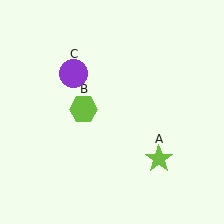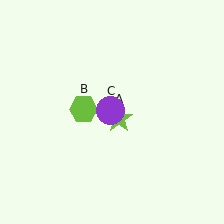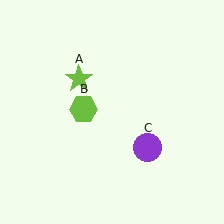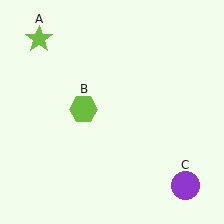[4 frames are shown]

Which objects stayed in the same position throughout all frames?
Lime hexagon (object B) remained stationary.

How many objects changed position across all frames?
2 objects changed position: lime star (object A), purple circle (object C).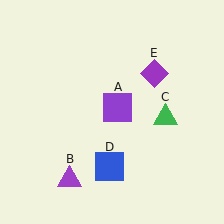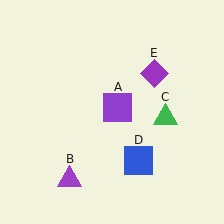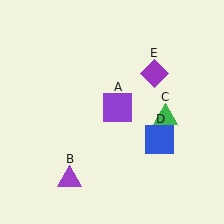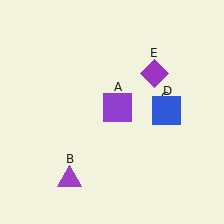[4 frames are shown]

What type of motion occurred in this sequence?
The blue square (object D) rotated counterclockwise around the center of the scene.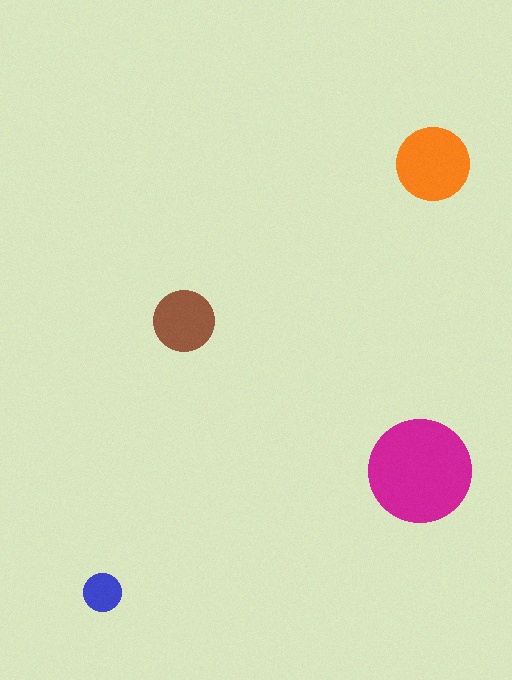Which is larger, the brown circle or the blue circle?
The brown one.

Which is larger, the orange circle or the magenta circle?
The magenta one.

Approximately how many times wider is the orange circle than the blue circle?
About 2 times wider.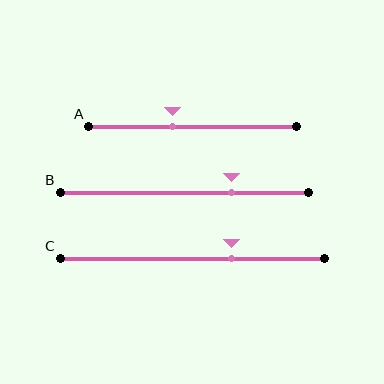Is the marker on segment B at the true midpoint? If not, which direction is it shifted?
No, the marker on segment B is shifted to the right by about 19% of the segment length.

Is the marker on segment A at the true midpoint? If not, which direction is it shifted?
No, the marker on segment A is shifted to the left by about 10% of the segment length.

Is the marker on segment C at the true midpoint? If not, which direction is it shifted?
No, the marker on segment C is shifted to the right by about 15% of the segment length.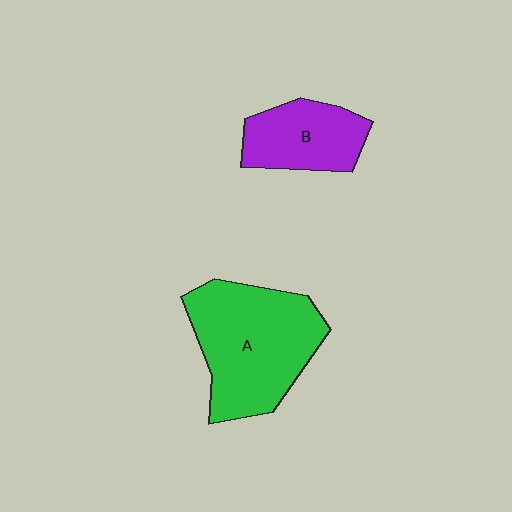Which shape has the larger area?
Shape A (green).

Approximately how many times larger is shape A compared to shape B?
Approximately 1.8 times.